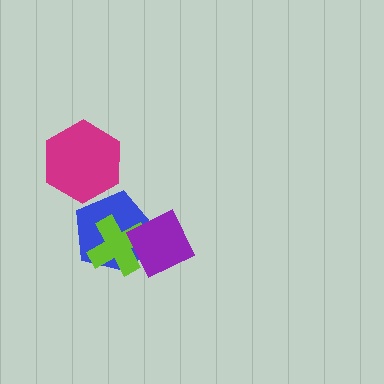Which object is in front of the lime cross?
The purple diamond is in front of the lime cross.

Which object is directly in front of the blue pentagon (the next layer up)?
The lime cross is directly in front of the blue pentagon.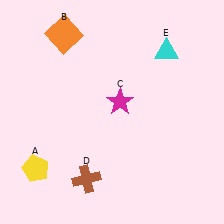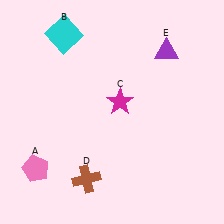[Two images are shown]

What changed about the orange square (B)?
In Image 1, B is orange. In Image 2, it changed to cyan.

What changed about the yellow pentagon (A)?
In Image 1, A is yellow. In Image 2, it changed to pink.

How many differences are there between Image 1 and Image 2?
There are 3 differences between the two images.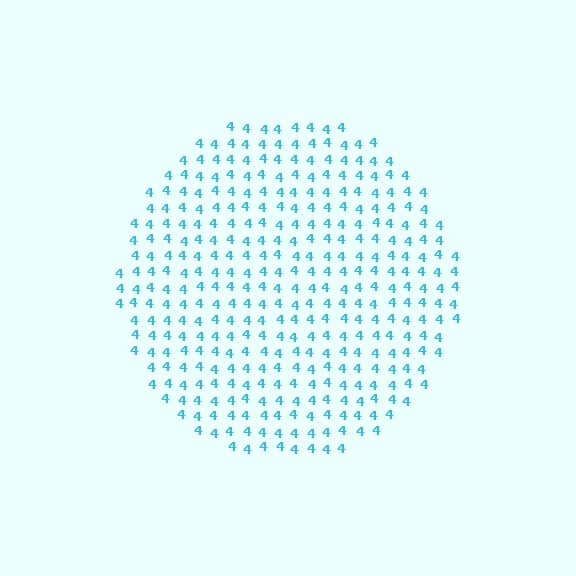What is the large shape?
The large shape is a circle.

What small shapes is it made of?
It is made of small digit 4's.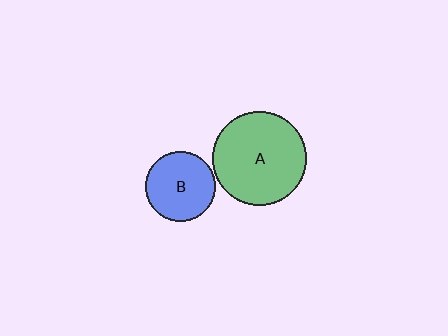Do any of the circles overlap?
No, none of the circles overlap.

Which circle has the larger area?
Circle A (green).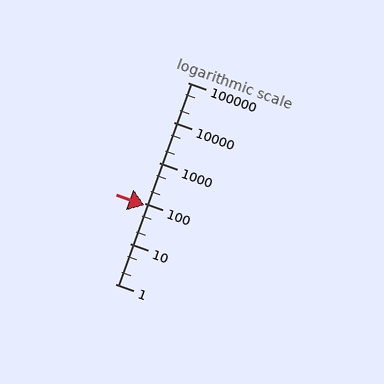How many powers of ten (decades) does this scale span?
The scale spans 5 decades, from 1 to 100000.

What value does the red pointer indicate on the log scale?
The pointer indicates approximately 87.